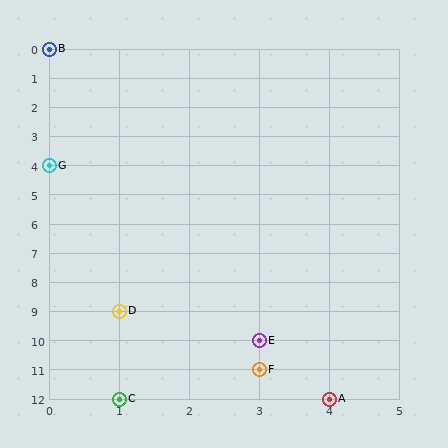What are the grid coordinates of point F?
Point F is at grid coordinates (3, 11).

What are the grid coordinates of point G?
Point G is at grid coordinates (0, 4).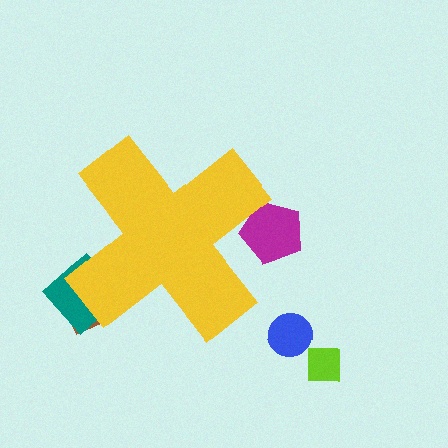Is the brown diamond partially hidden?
Yes, the brown diamond is partially hidden behind the yellow cross.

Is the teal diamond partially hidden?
Yes, the teal diamond is partially hidden behind the yellow cross.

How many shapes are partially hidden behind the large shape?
3 shapes are partially hidden.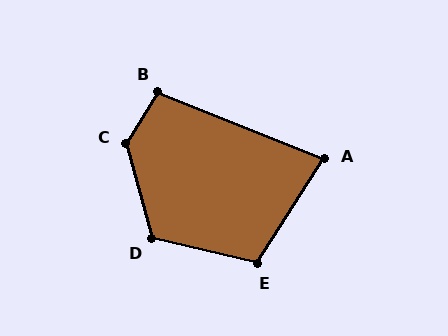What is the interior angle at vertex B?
Approximately 100 degrees (obtuse).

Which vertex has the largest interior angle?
C, at approximately 133 degrees.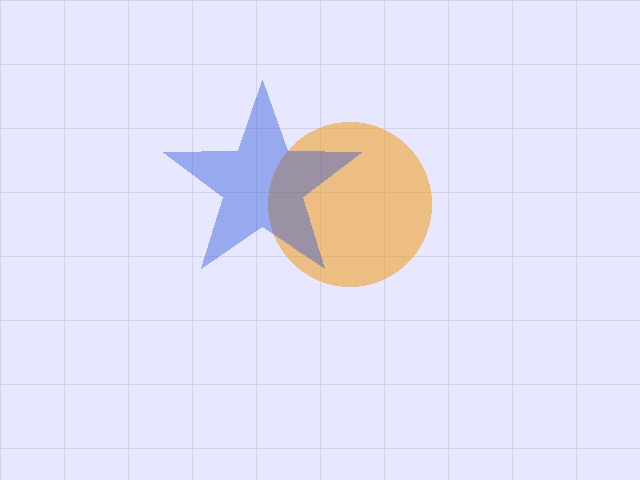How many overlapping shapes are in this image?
There are 2 overlapping shapes in the image.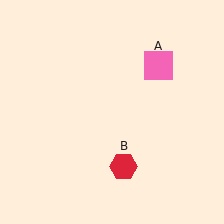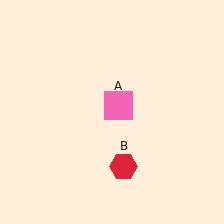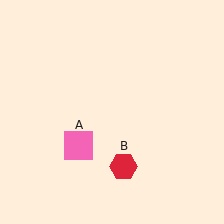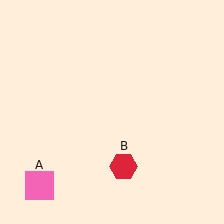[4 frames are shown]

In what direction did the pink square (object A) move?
The pink square (object A) moved down and to the left.